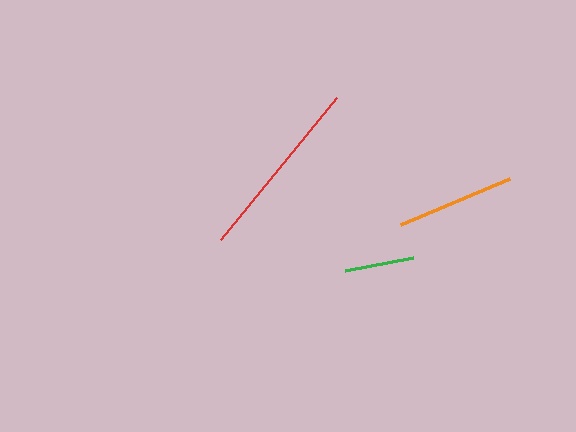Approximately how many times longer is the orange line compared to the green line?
The orange line is approximately 1.7 times the length of the green line.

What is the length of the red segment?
The red segment is approximately 184 pixels long.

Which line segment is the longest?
The red line is the longest at approximately 184 pixels.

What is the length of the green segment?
The green segment is approximately 70 pixels long.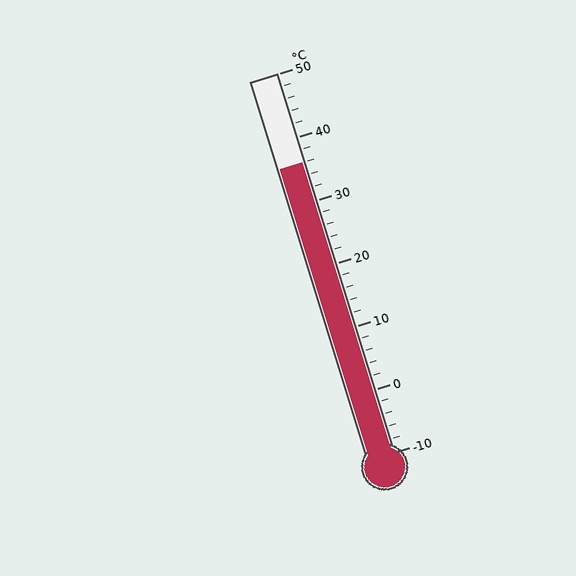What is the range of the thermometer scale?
The thermometer scale ranges from -10°C to 50°C.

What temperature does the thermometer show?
The thermometer shows approximately 36°C.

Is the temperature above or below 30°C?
The temperature is above 30°C.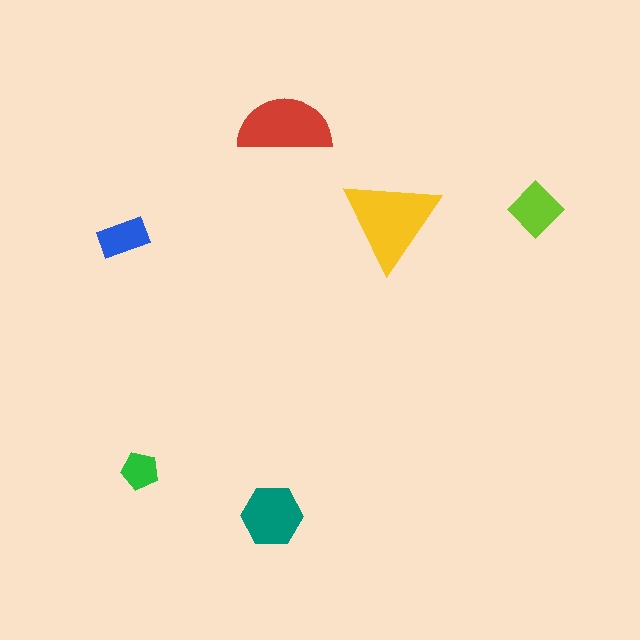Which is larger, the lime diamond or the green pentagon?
The lime diamond.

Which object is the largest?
The yellow triangle.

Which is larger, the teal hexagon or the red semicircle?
The red semicircle.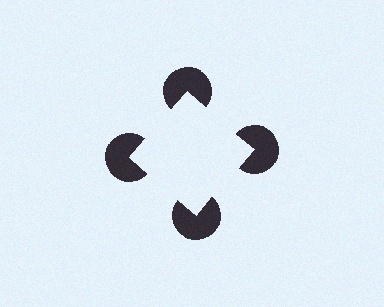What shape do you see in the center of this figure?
An illusory square — its edges are inferred from the aligned wedge cuts in the pac-man discs, not physically drawn.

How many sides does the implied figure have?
4 sides.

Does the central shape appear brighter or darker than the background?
It typically appears slightly brighter than the background, even though no actual brightness change is drawn.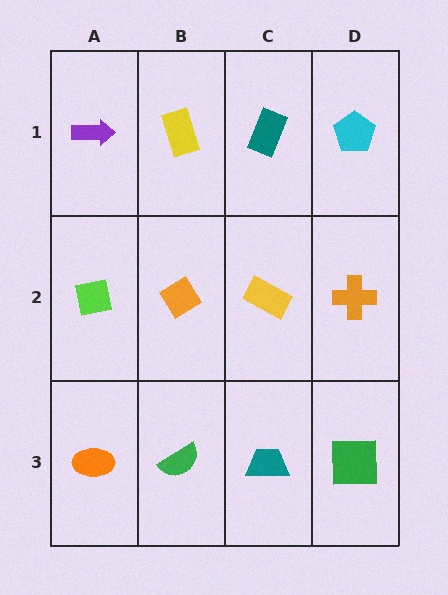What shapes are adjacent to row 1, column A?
A lime square (row 2, column A), a yellow rectangle (row 1, column B).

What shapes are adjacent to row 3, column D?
An orange cross (row 2, column D), a teal trapezoid (row 3, column C).